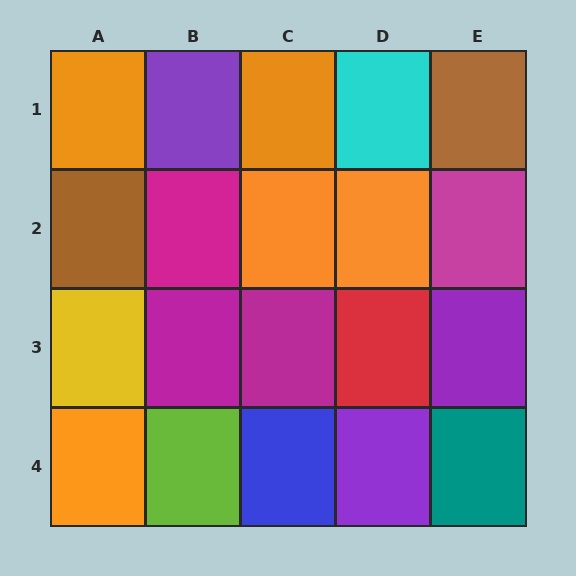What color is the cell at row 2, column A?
Brown.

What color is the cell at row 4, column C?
Blue.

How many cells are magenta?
4 cells are magenta.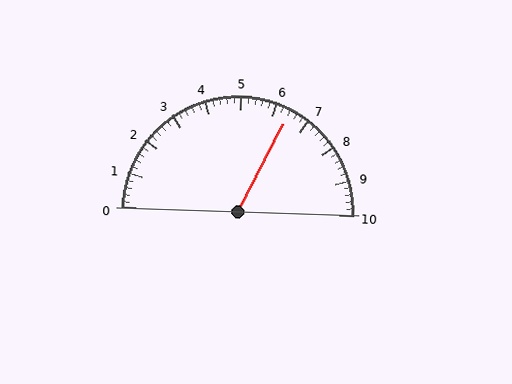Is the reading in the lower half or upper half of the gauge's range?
The reading is in the upper half of the range (0 to 10).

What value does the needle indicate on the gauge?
The needle indicates approximately 6.4.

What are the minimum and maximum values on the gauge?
The gauge ranges from 0 to 10.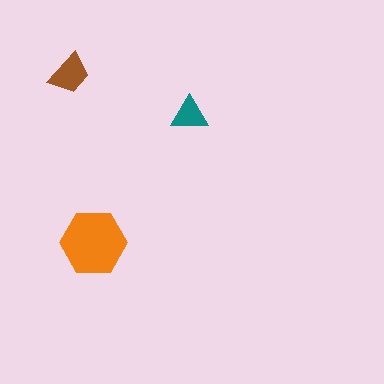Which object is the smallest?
The teal triangle.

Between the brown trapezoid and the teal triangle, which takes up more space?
The brown trapezoid.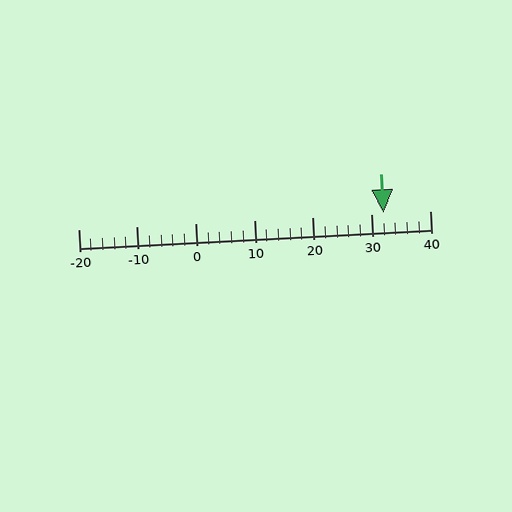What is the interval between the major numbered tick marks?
The major tick marks are spaced 10 units apart.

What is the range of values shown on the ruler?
The ruler shows values from -20 to 40.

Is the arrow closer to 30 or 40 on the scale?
The arrow is closer to 30.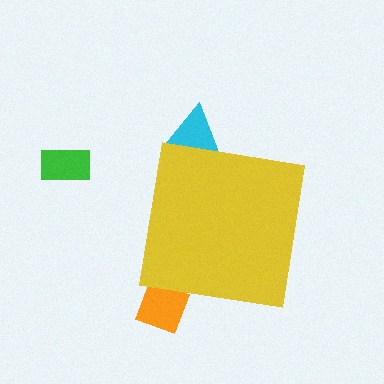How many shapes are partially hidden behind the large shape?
2 shapes are partially hidden.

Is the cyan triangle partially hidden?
Yes, the cyan triangle is partially hidden behind the yellow square.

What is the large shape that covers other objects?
A yellow square.